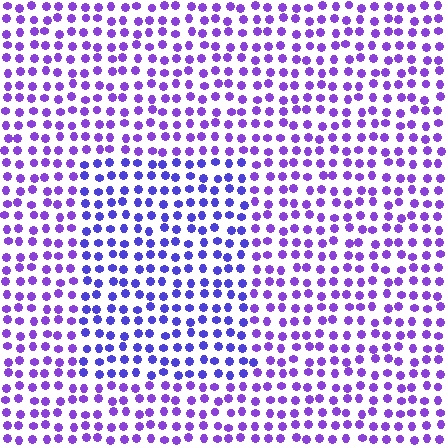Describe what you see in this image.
The image is filled with small purple elements in a uniform arrangement. A rectangle-shaped region is visible where the elements are tinted to a slightly different hue, forming a subtle color boundary.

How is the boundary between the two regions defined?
The boundary is defined purely by a slight shift in hue (about 25 degrees). Spacing, size, and orientation are identical on both sides.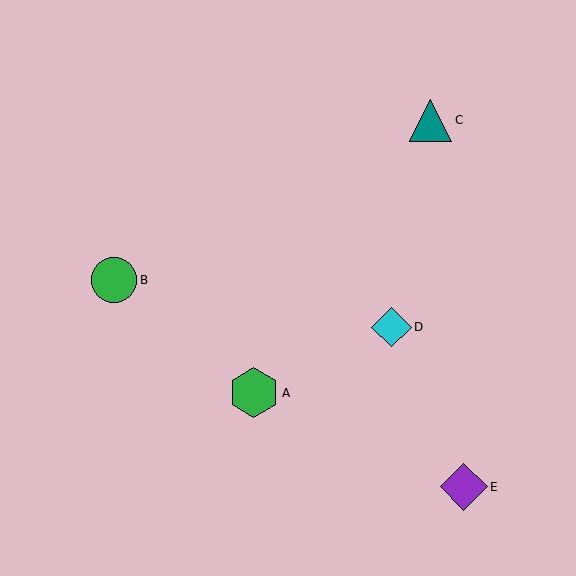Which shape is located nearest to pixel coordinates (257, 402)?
The green hexagon (labeled A) at (254, 393) is nearest to that location.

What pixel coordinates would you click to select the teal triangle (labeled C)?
Click at (431, 120) to select the teal triangle C.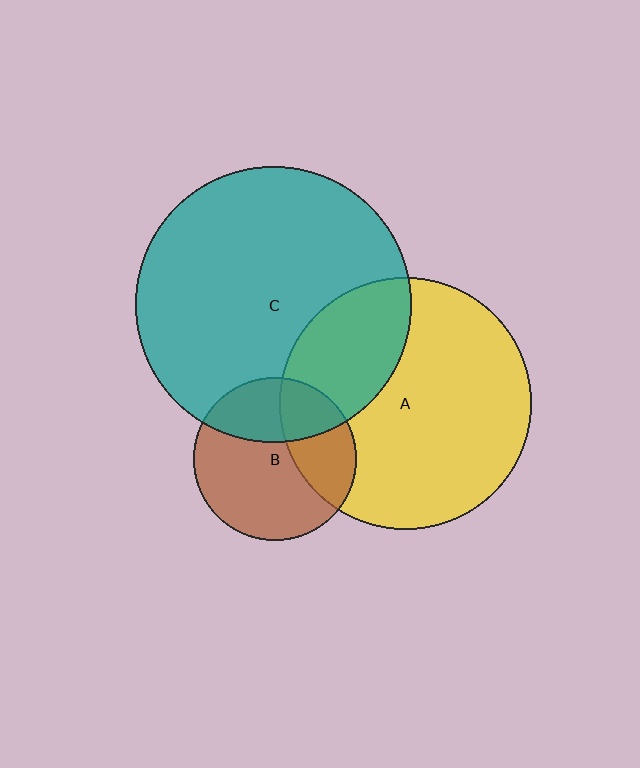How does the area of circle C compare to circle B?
Approximately 2.9 times.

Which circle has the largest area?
Circle C (teal).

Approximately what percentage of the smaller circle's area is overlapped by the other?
Approximately 30%.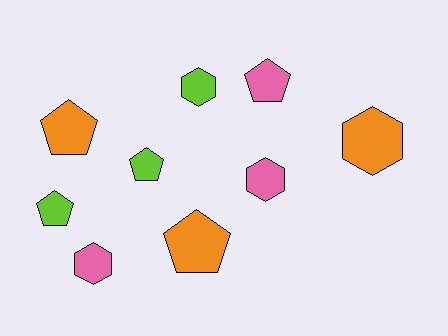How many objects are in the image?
There are 9 objects.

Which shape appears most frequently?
Pentagon, with 5 objects.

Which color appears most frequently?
Orange, with 3 objects.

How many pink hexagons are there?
There are 2 pink hexagons.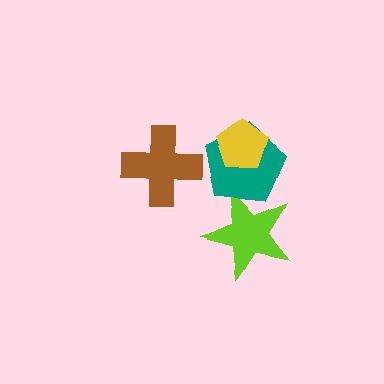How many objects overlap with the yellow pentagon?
1 object overlaps with the yellow pentagon.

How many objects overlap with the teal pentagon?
2 objects overlap with the teal pentagon.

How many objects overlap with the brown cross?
0 objects overlap with the brown cross.